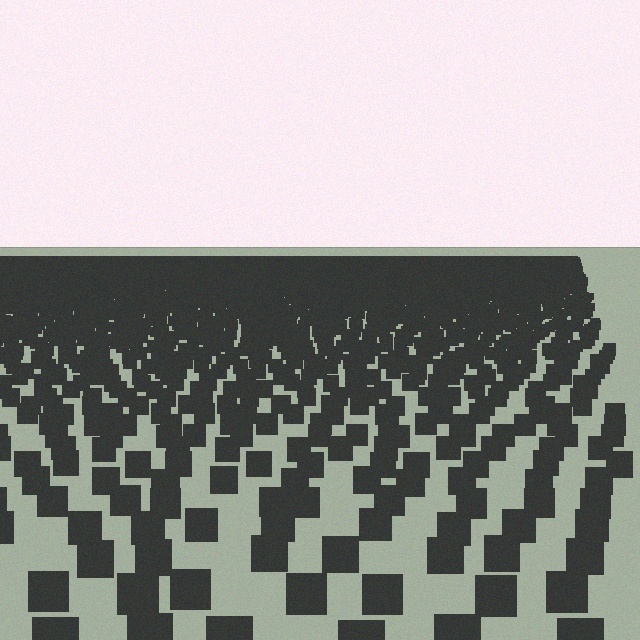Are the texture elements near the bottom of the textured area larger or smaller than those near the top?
Larger. Near the bottom, elements are closer to the viewer and appear at a bigger on-screen size.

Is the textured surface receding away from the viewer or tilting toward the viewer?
The surface is receding away from the viewer. Texture elements get smaller and denser toward the top.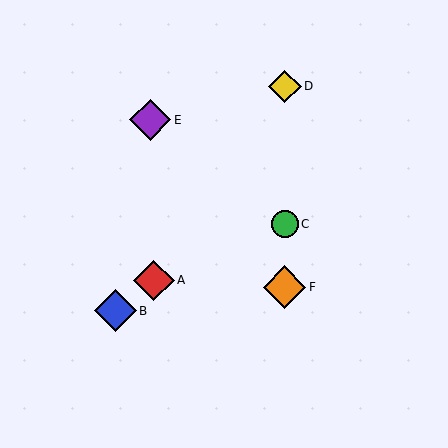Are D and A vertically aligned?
No, D is at x≈285 and A is at x≈154.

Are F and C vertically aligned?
Yes, both are at x≈285.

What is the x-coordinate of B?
Object B is at x≈115.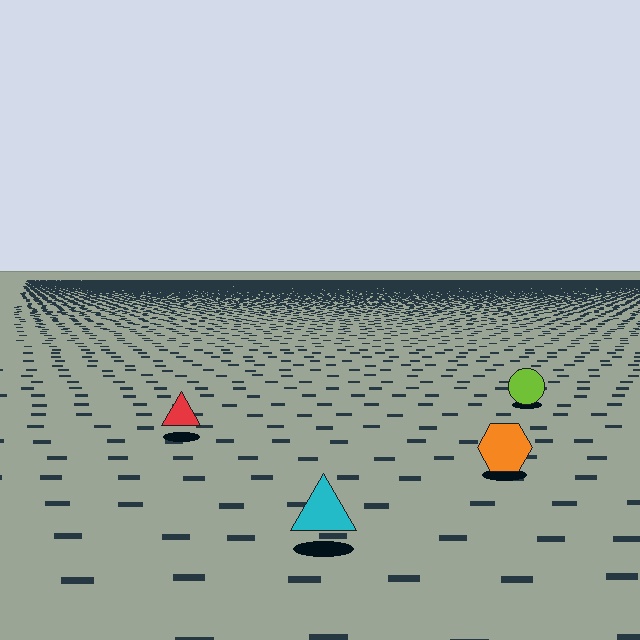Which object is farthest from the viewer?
The lime circle is farthest from the viewer. It appears smaller and the ground texture around it is denser.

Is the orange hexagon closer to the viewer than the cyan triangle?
No. The cyan triangle is closer — you can tell from the texture gradient: the ground texture is coarser near it.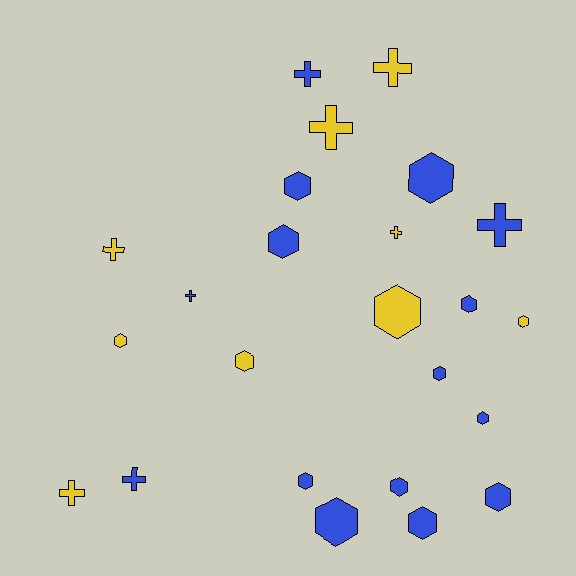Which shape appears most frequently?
Hexagon, with 15 objects.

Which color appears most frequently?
Blue, with 15 objects.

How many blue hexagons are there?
There are 11 blue hexagons.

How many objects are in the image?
There are 24 objects.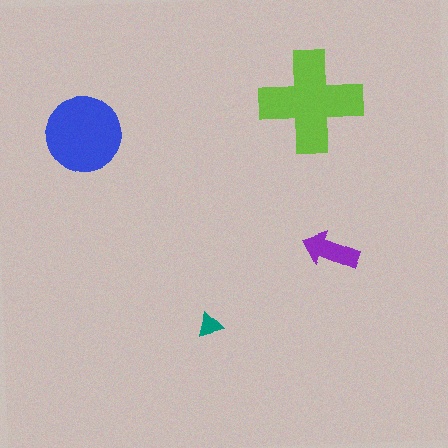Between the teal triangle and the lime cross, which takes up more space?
The lime cross.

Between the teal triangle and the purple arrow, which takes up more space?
The purple arrow.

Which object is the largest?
The lime cross.